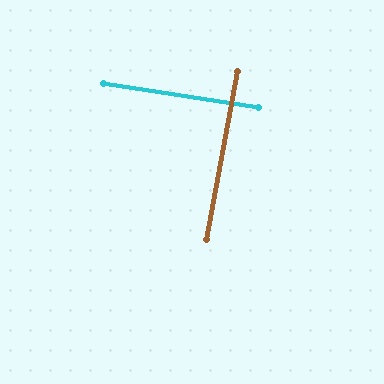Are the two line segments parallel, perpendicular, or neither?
Perpendicular — they meet at approximately 89°.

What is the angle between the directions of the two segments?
Approximately 89 degrees.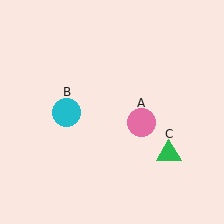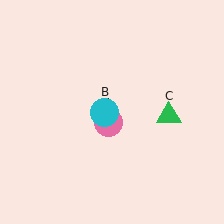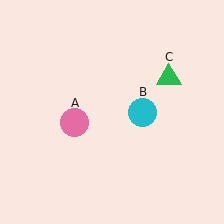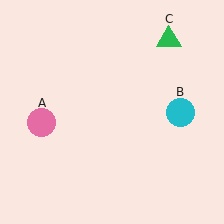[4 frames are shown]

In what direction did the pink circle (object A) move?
The pink circle (object A) moved left.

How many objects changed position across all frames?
3 objects changed position: pink circle (object A), cyan circle (object B), green triangle (object C).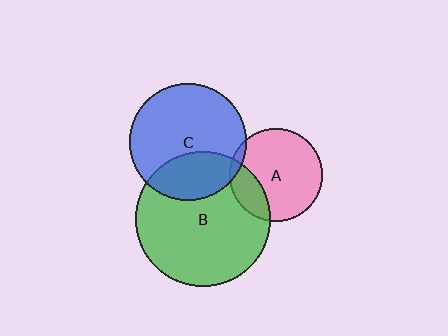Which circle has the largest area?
Circle B (green).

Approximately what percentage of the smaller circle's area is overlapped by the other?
Approximately 20%.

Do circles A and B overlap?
Yes.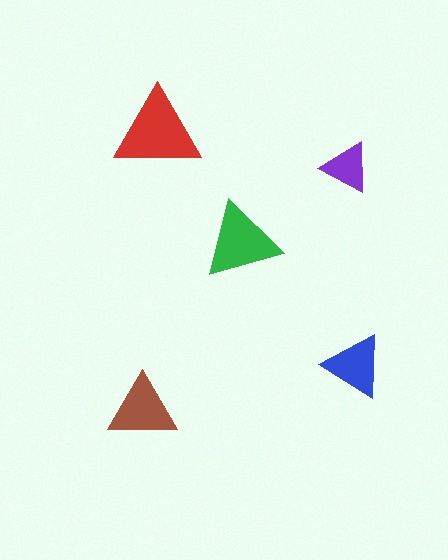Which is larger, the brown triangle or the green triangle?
The green one.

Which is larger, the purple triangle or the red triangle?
The red one.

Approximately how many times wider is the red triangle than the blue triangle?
About 1.5 times wider.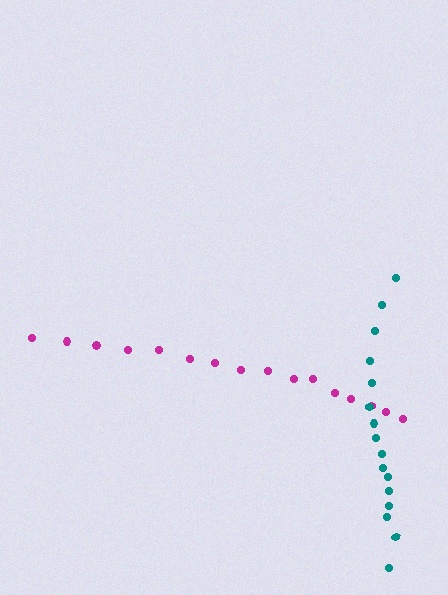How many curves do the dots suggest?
There are 2 distinct paths.